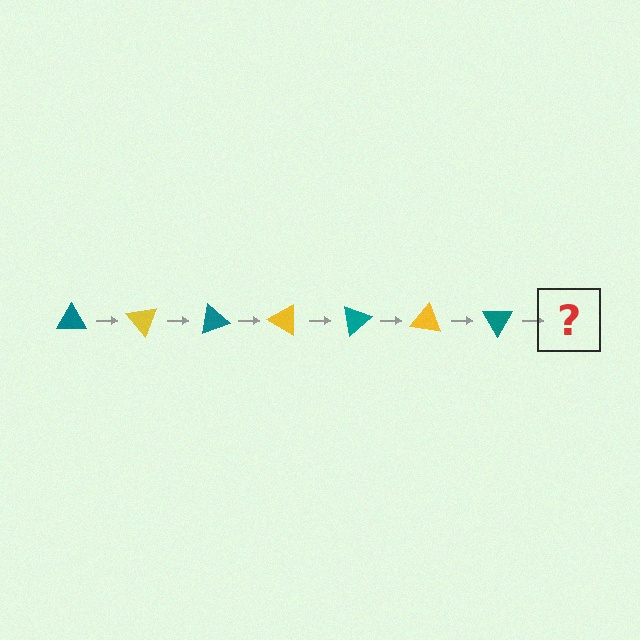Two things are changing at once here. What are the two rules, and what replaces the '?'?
The two rules are that it rotates 50 degrees each step and the color cycles through teal and yellow. The '?' should be a yellow triangle, rotated 350 degrees from the start.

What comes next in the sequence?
The next element should be a yellow triangle, rotated 350 degrees from the start.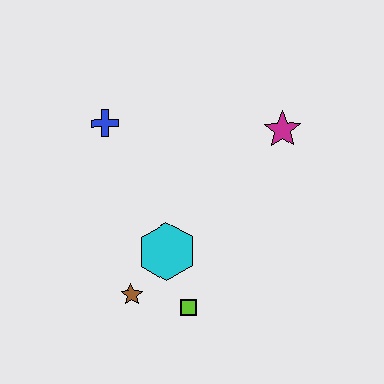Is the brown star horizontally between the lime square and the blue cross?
Yes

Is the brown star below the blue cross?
Yes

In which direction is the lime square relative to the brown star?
The lime square is to the right of the brown star.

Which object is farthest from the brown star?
The magenta star is farthest from the brown star.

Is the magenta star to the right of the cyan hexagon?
Yes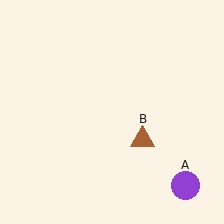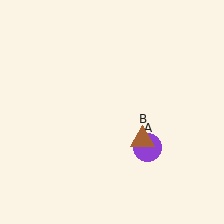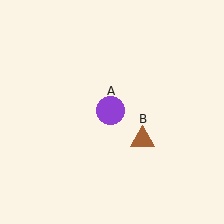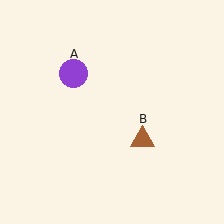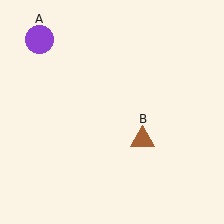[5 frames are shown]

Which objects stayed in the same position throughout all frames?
Brown triangle (object B) remained stationary.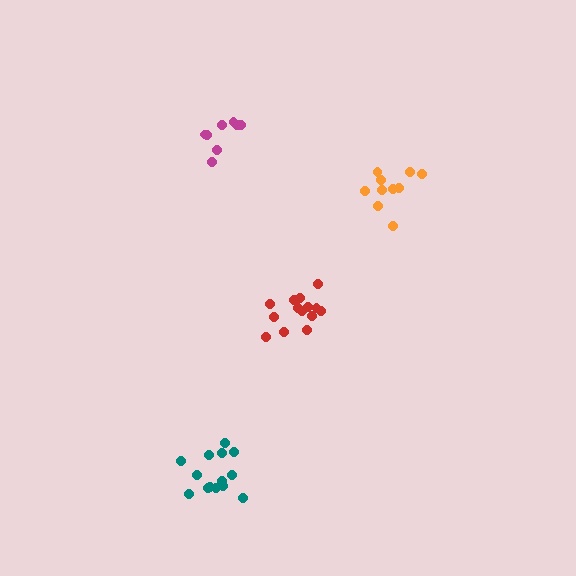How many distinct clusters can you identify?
There are 4 distinct clusters.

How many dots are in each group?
Group 1: 14 dots, Group 2: 14 dots, Group 3: 8 dots, Group 4: 10 dots (46 total).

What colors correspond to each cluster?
The clusters are colored: red, teal, magenta, orange.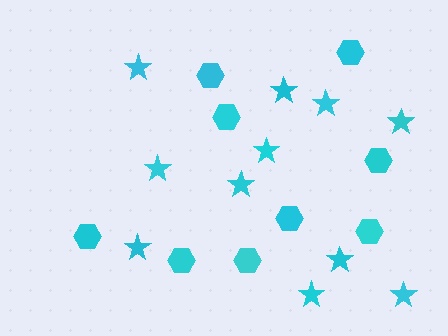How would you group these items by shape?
There are 2 groups: one group of hexagons (9) and one group of stars (11).